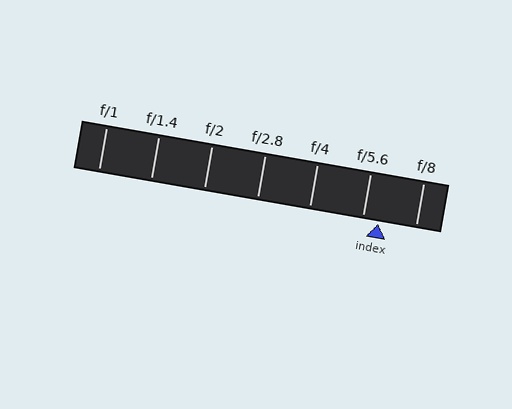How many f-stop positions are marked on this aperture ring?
There are 7 f-stop positions marked.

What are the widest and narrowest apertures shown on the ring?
The widest aperture shown is f/1 and the narrowest is f/8.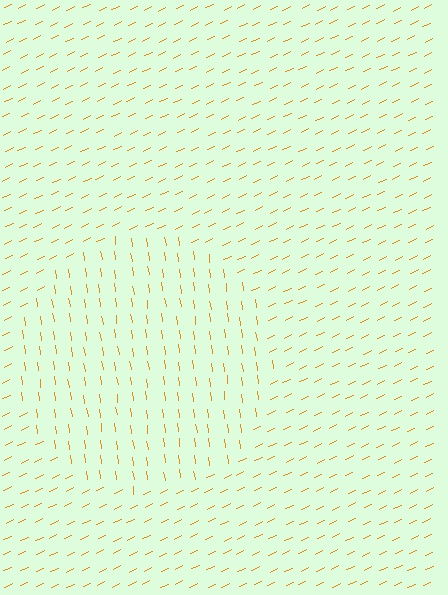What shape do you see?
I see a circle.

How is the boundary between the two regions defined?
The boundary is defined purely by a change in line orientation (approximately 72 degrees difference). All lines are the same color and thickness.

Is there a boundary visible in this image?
Yes, there is a texture boundary formed by a change in line orientation.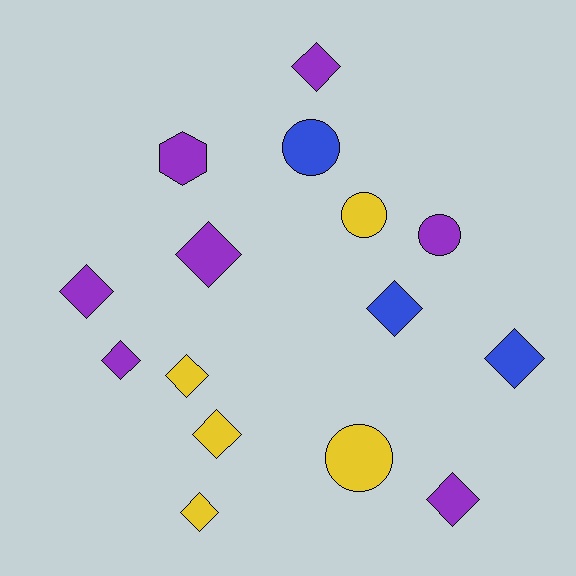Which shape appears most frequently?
Diamond, with 10 objects.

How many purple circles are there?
There is 1 purple circle.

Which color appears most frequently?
Purple, with 7 objects.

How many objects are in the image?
There are 15 objects.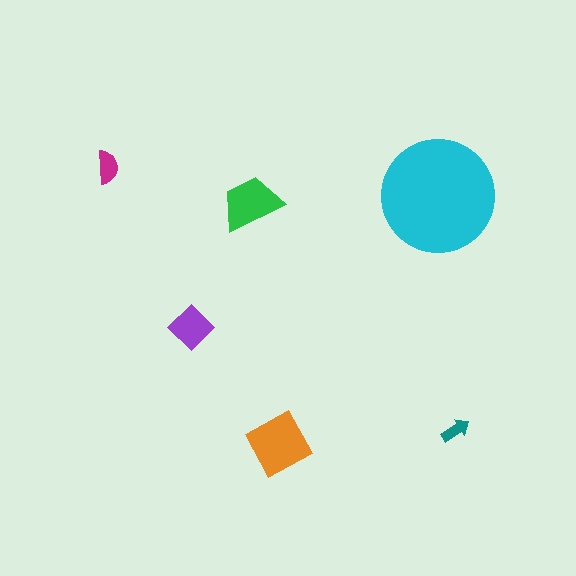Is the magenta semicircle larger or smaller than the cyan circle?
Smaller.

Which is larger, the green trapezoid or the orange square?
The orange square.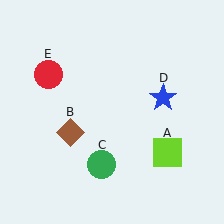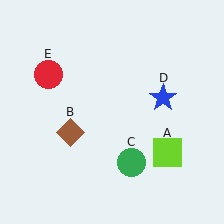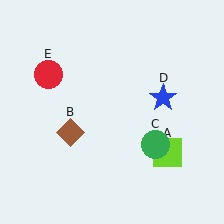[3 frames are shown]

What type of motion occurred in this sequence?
The green circle (object C) rotated counterclockwise around the center of the scene.